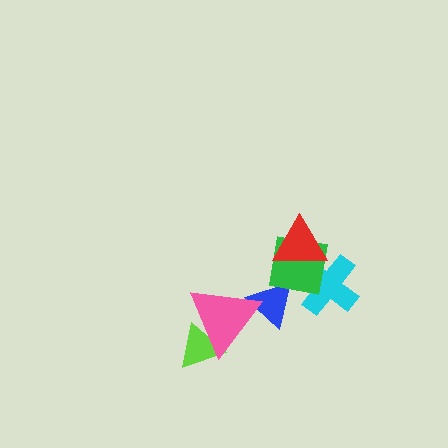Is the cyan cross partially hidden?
Yes, it is partially covered by another shape.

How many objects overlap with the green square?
3 objects overlap with the green square.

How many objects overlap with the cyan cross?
2 objects overlap with the cyan cross.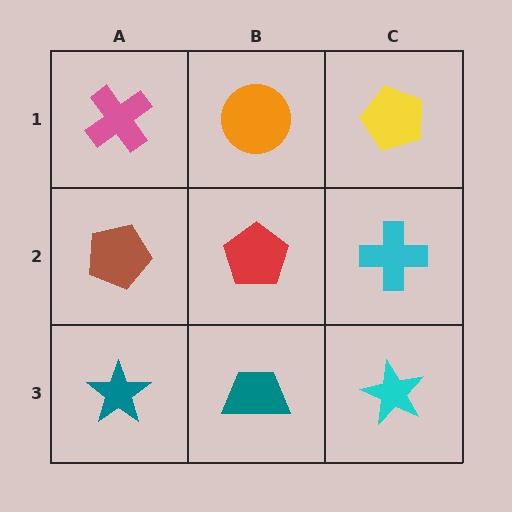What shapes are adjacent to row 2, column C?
A yellow pentagon (row 1, column C), a cyan star (row 3, column C), a red pentagon (row 2, column B).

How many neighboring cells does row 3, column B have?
3.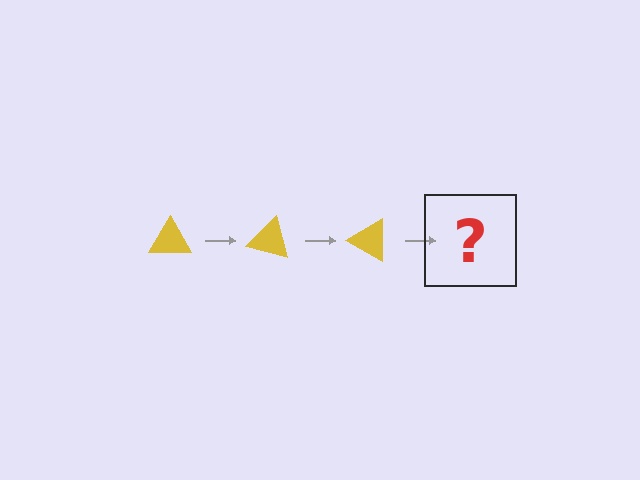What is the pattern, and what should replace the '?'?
The pattern is that the triangle rotates 15 degrees each step. The '?' should be a yellow triangle rotated 45 degrees.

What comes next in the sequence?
The next element should be a yellow triangle rotated 45 degrees.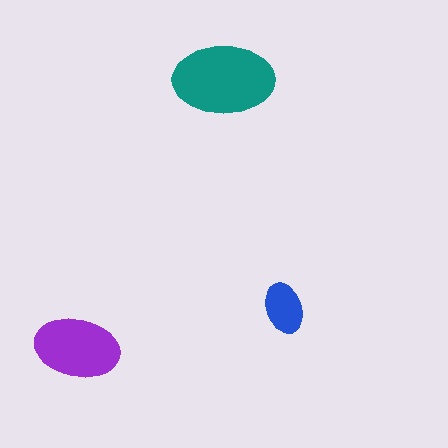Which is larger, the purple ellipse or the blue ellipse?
The purple one.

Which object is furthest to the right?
The blue ellipse is rightmost.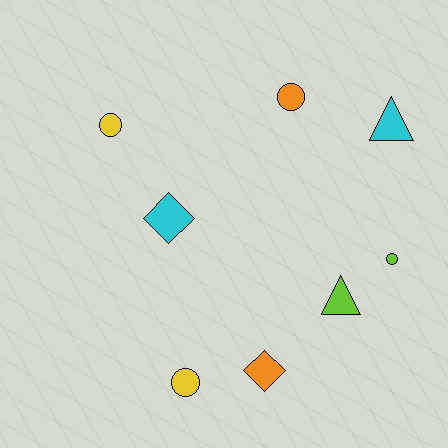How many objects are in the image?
There are 8 objects.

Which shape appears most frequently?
Circle, with 4 objects.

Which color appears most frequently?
Yellow, with 2 objects.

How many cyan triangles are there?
There is 1 cyan triangle.